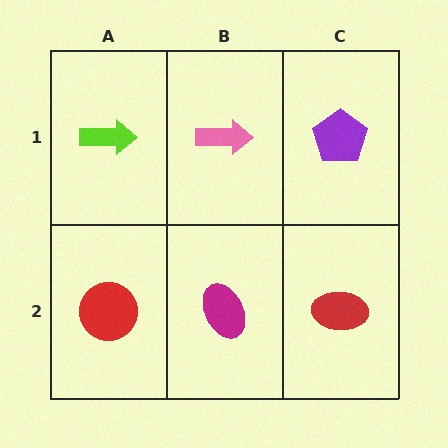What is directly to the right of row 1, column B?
A purple pentagon.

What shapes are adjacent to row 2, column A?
A lime arrow (row 1, column A), a magenta ellipse (row 2, column B).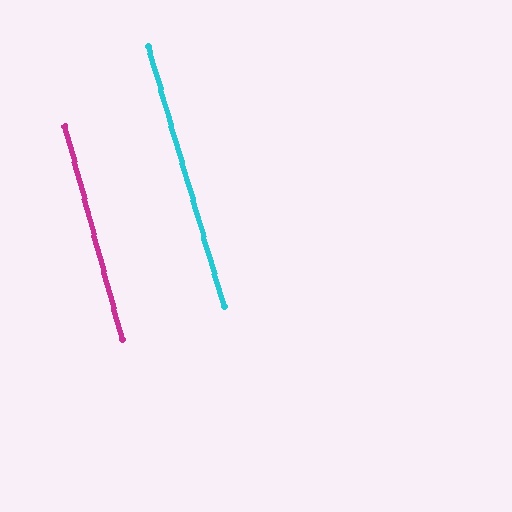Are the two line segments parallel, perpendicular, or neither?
Parallel — their directions differ by only 1.2°.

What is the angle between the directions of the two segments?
Approximately 1 degree.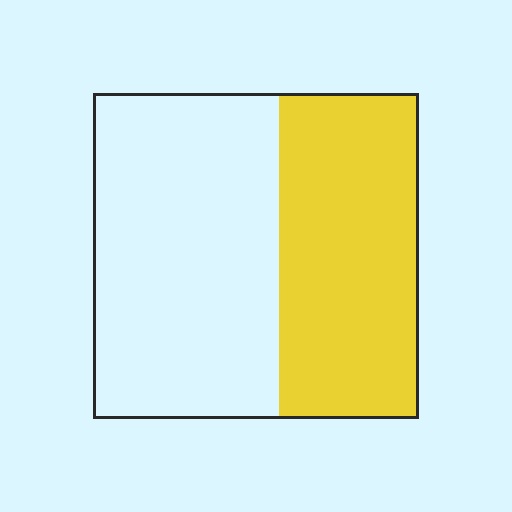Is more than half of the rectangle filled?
No.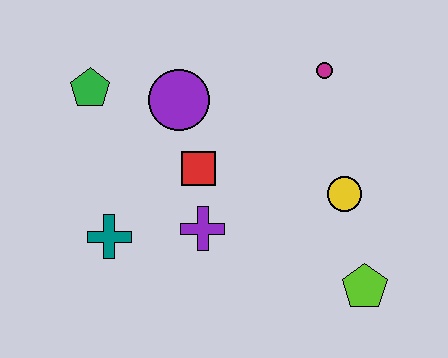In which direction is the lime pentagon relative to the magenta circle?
The lime pentagon is below the magenta circle.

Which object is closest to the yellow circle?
The lime pentagon is closest to the yellow circle.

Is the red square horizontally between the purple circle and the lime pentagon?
Yes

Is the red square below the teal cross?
No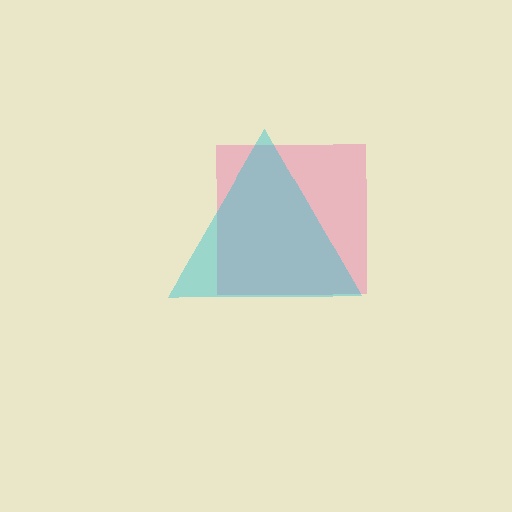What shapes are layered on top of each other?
The layered shapes are: a pink square, a cyan triangle.